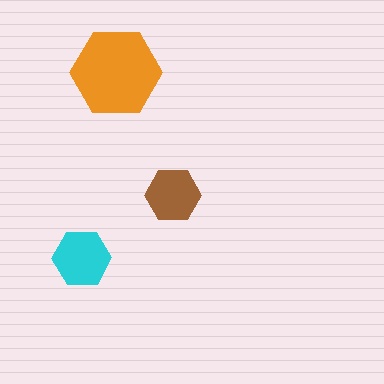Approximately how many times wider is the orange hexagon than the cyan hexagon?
About 1.5 times wider.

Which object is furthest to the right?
The brown hexagon is rightmost.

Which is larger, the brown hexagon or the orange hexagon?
The orange one.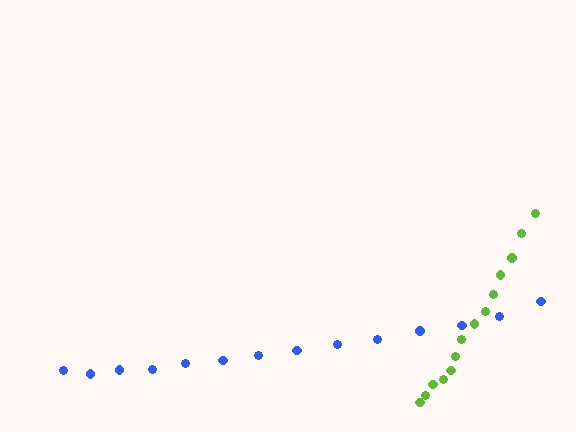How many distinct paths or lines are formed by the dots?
There are 2 distinct paths.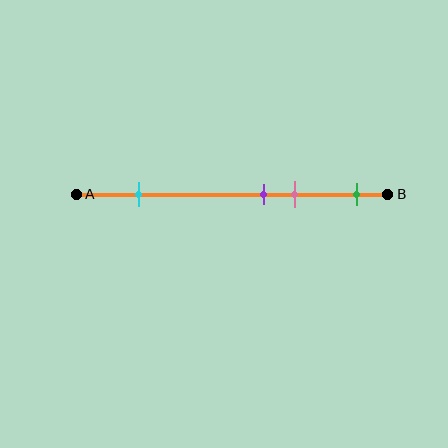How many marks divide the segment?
There are 4 marks dividing the segment.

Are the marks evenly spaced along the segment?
No, the marks are not evenly spaced.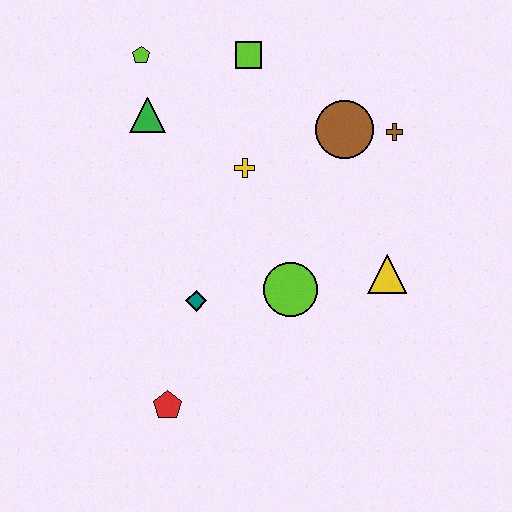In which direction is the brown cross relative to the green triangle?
The brown cross is to the right of the green triangle.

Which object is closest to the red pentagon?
The teal diamond is closest to the red pentagon.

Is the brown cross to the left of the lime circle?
No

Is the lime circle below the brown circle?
Yes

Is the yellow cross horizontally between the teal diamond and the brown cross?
Yes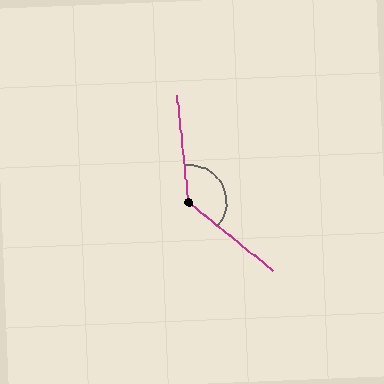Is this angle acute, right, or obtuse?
It is obtuse.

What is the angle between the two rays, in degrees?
Approximately 135 degrees.